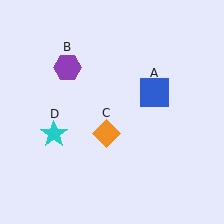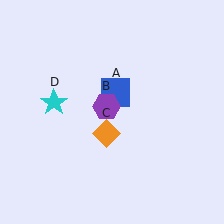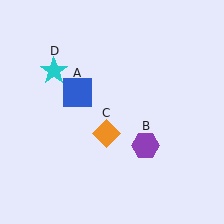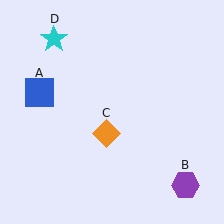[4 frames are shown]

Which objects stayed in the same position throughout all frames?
Orange diamond (object C) remained stationary.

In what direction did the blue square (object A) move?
The blue square (object A) moved left.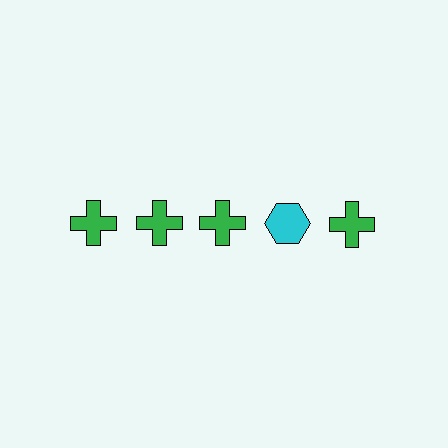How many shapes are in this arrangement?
There are 5 shapes arranged in a grid pattern.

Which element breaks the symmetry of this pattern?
The cyan hexagon in the top row, second from right column breaks the symmetry. All other shapes are green crosses.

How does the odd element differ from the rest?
It differs in both color (cyan instead of green) and shape (hexagon instead of cross).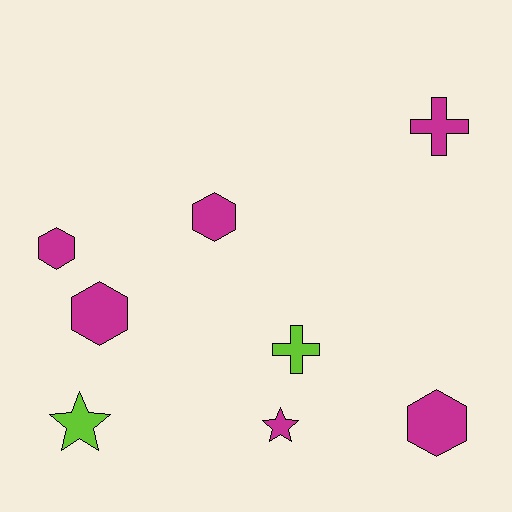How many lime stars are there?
There is 1 lime star.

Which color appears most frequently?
Magenta, with 6 objects.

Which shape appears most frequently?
Hexagon, with 4 objects.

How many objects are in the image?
There are 8 objects.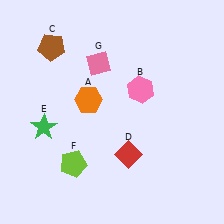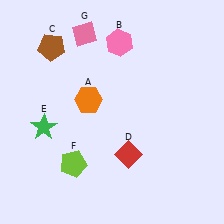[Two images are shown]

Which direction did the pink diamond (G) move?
The pink diamond (G) moved up.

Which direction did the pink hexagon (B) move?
The pink hexagon (B) moved up.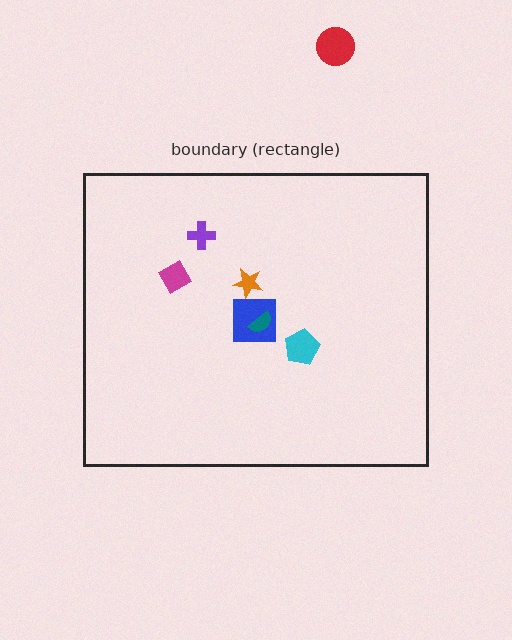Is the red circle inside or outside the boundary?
Outside.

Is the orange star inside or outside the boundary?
Inside.